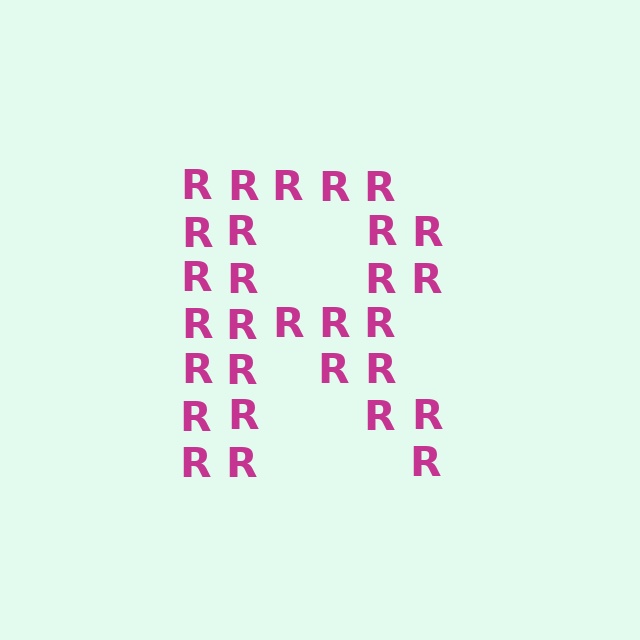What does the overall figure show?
The overall figure shows the letter R.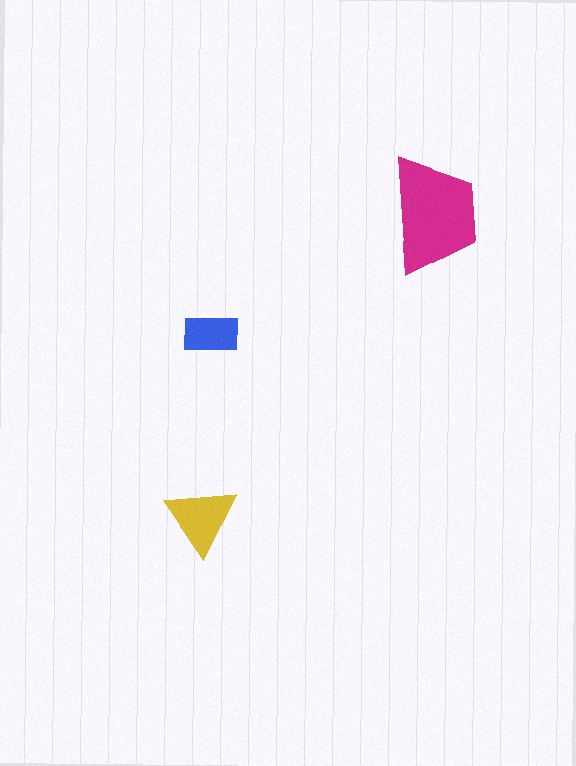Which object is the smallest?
The blue rectangle.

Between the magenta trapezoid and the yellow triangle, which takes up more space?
The magenta trapezoid.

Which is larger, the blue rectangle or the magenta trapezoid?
The magenta trapezoid.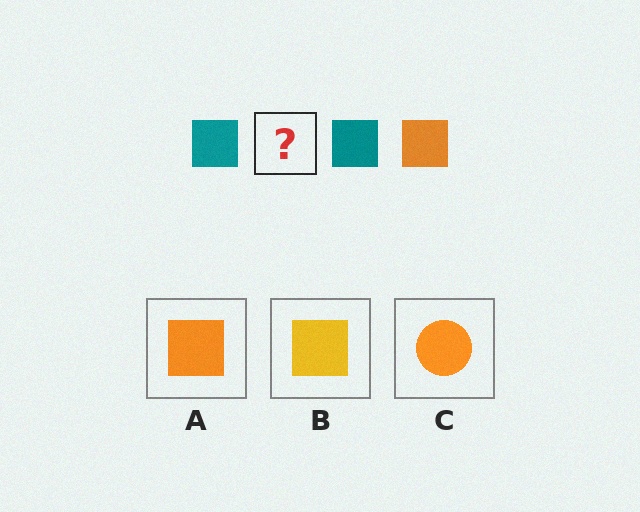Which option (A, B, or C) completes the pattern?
A.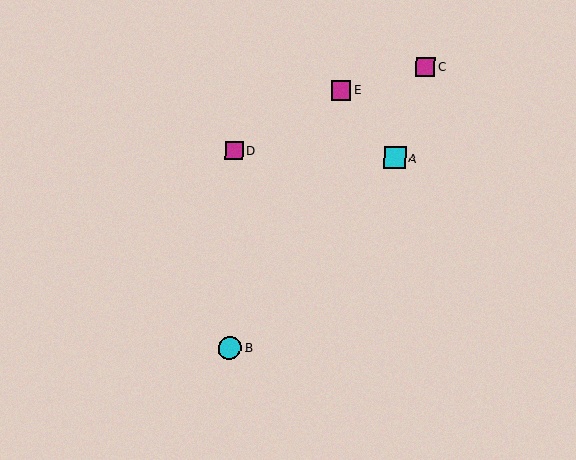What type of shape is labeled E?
Shape E is a magenta square.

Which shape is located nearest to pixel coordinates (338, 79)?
The magenta square (labeled E) at (341, 91) is nearest to that location.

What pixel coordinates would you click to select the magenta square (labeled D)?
Click at (234, 151) to select the magenta square D.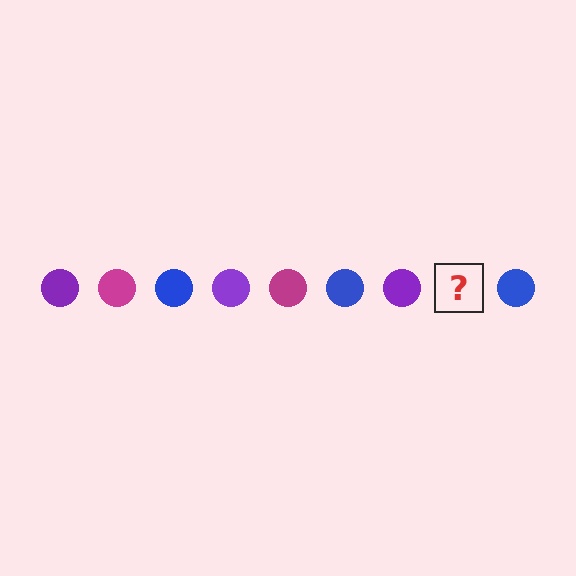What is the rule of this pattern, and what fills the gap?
The rule is that the pattern cycles through purple, magenta, blue circles. The gap should be filled with a magenta circle.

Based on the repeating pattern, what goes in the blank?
The blank should be a magenta circle.